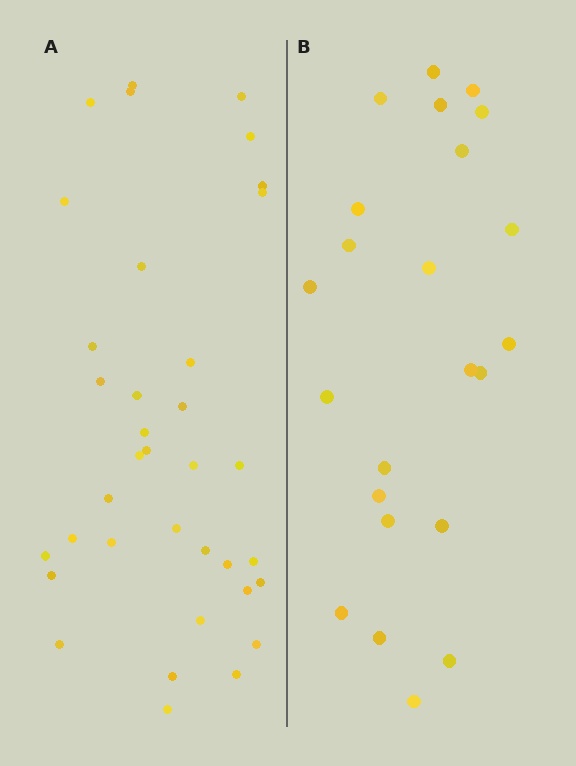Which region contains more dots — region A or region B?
Region A (the left region) has more dots.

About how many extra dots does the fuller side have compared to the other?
Region A has approximately 15 more dots than region B.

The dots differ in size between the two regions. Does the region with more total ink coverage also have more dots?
No. Region B has more total ink coverage because its dots are larger, but region A actually contains more individual dots. Total area can be misleading — the number of items is what matters here.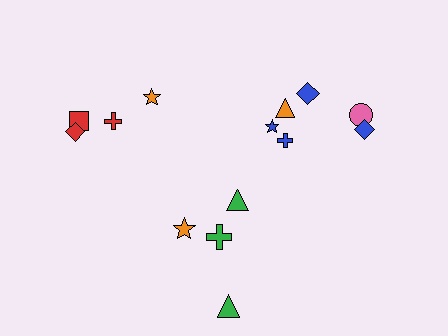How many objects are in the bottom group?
There are 4 objects.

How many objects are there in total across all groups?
There are 14 objects.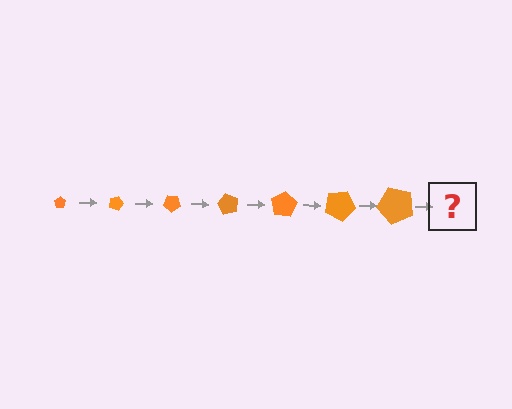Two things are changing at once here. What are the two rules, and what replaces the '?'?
The two rules are that the pentagon grows larger each step and it rotates 20 degrees each step. The '?' should be a pentagon, larger than the previous one and rotated 140 degrees from the start.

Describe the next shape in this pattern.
It should be a pentagon, larger than the previous one and rotated 140 degrees from the start.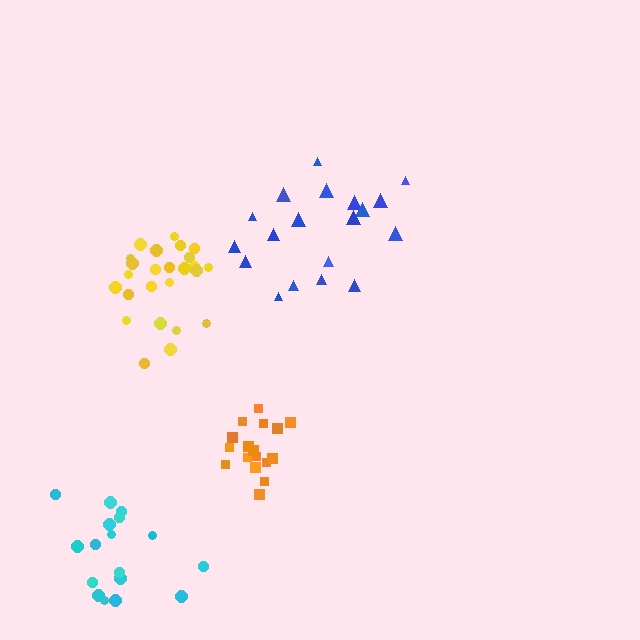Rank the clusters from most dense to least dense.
orange, yellow, blue, cyan.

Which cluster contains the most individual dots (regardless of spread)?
Yellow (25).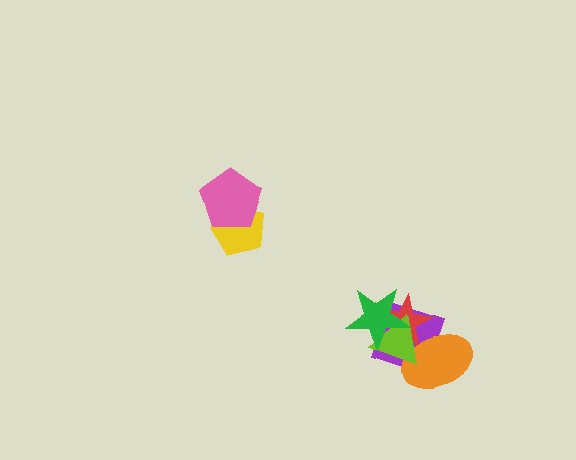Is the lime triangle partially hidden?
Yes, it is partially covered by another shape.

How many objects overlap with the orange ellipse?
3 objects overlap with the orange ellipse.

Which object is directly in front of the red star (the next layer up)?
The orange ellipse is directly in front of the red star.